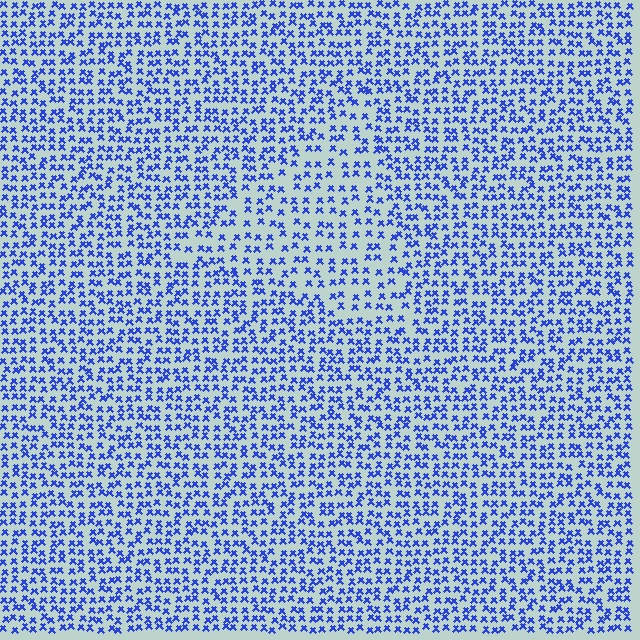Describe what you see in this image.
The image contains small blue elements arranged at two different densities. A triangle-shaped region is visible where the elements are less densely packed than the surrounding area.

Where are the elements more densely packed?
The elements are more densely packed outside the triangle boundary.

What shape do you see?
I see a triangle.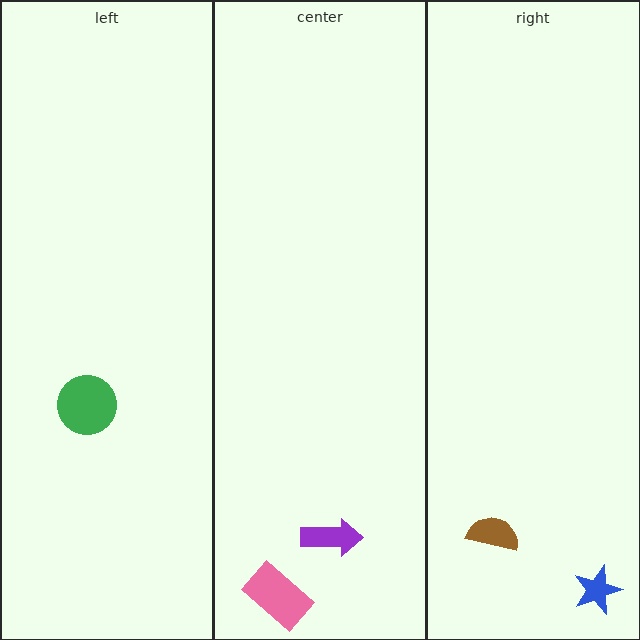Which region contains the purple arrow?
The center region.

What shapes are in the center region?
The purple arrow, the pink rectangle.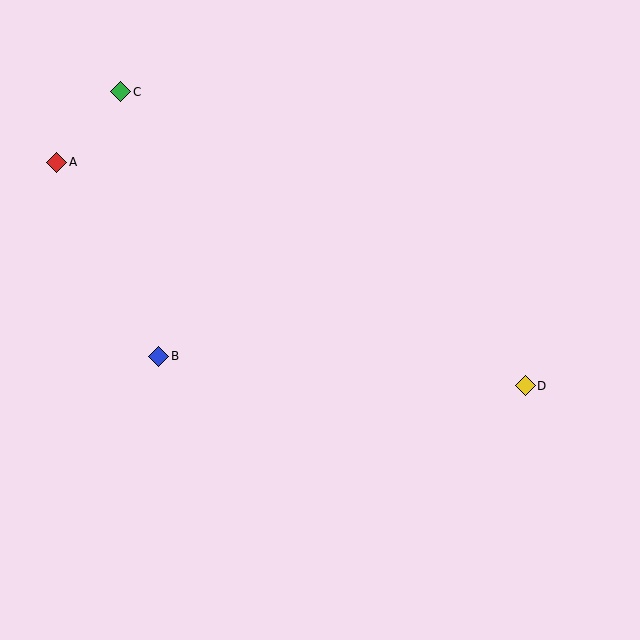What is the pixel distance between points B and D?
The distance between B and D is 368 pixels.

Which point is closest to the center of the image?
Point B at (159, 356) is closest to the center.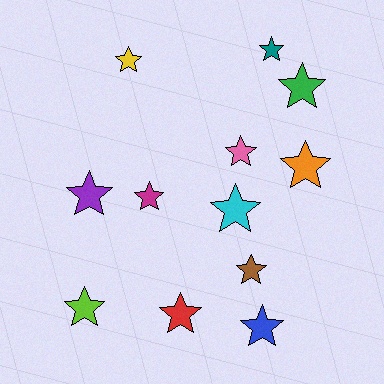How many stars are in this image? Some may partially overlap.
There are 12 stars.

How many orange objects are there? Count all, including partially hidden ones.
There is 1 orange object.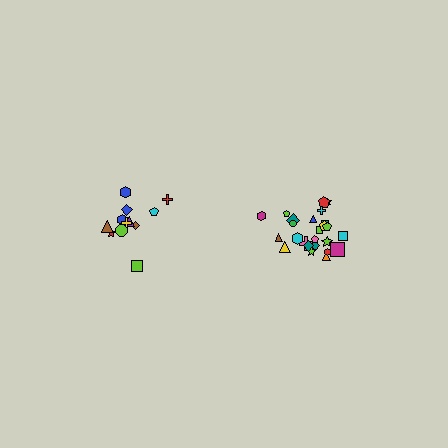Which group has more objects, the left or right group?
The right group.